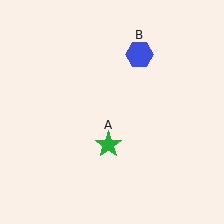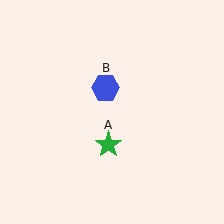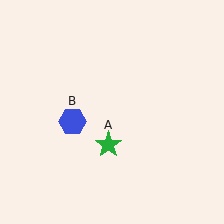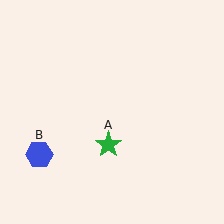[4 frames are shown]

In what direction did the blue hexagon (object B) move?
The blue hexagon (object B) moved down and to the left.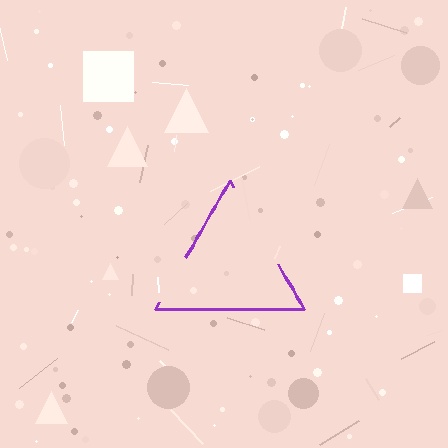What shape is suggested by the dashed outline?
The dashed outline suggests a triangle.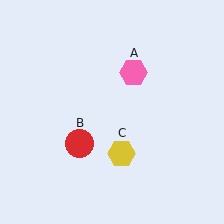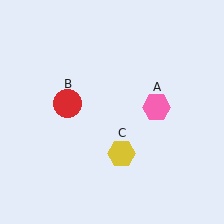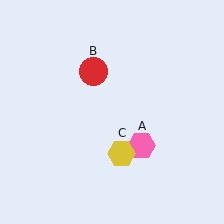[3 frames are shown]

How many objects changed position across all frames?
2 objects changed position: pink hexagon (object A), red circle (object B).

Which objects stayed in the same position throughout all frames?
Yellow hexagon (object C) remained stationary.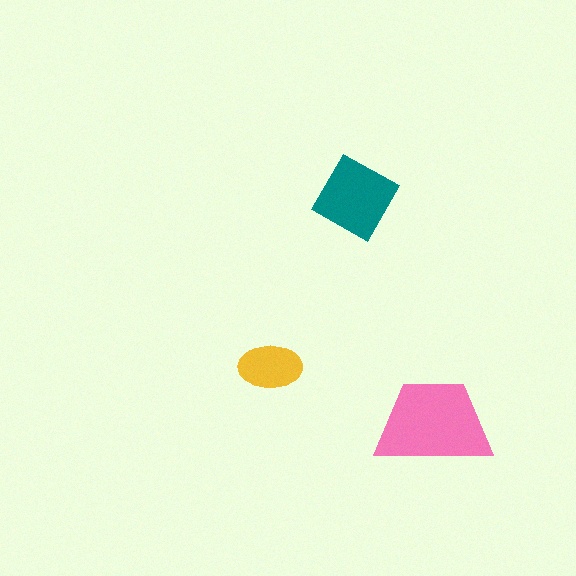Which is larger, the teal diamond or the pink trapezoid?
The pink trapezoid.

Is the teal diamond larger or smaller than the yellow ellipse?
Larger.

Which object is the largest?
The pink trapezoid.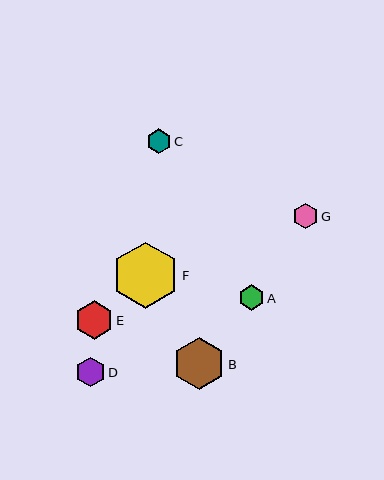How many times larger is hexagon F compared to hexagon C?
Hexagon F is approximately 2.6 times the size of hexagon C.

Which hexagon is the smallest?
Hexagon G is the smallest with a size of approximately 25 pixels.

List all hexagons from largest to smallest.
From largest to smallest: F, B, E, D, A, C, G.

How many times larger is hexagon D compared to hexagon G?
Hexagon D is approximately 1.2 times the size of hexagon G.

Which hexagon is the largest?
Hexagon F is the largest with a size of approximately 66 pixels.